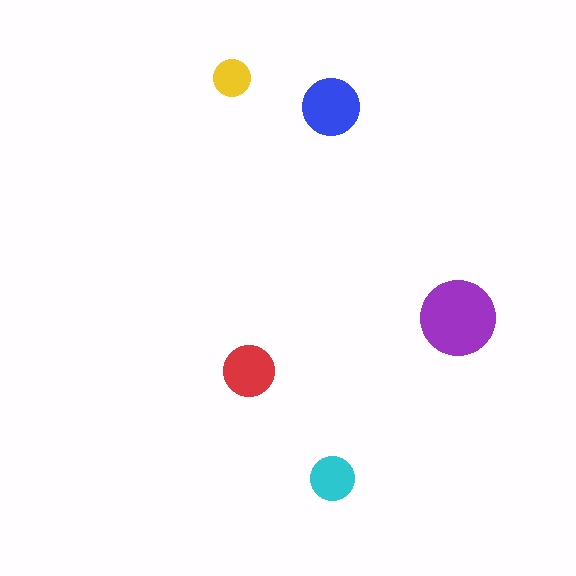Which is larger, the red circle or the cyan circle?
The red one.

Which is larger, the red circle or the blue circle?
The blue one.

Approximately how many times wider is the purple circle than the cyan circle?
About 1.5 times wider.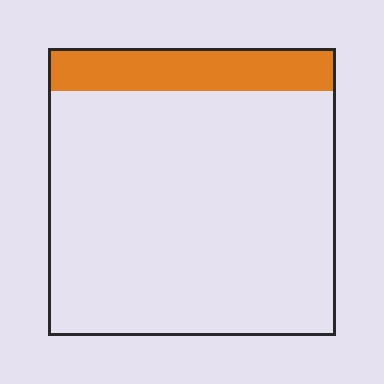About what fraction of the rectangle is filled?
About one sixth (1/6).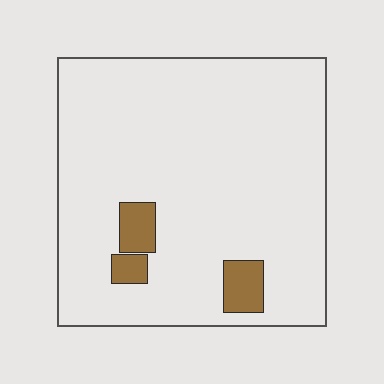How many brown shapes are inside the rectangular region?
3.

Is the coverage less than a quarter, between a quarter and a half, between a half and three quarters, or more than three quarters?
Less than a quarter.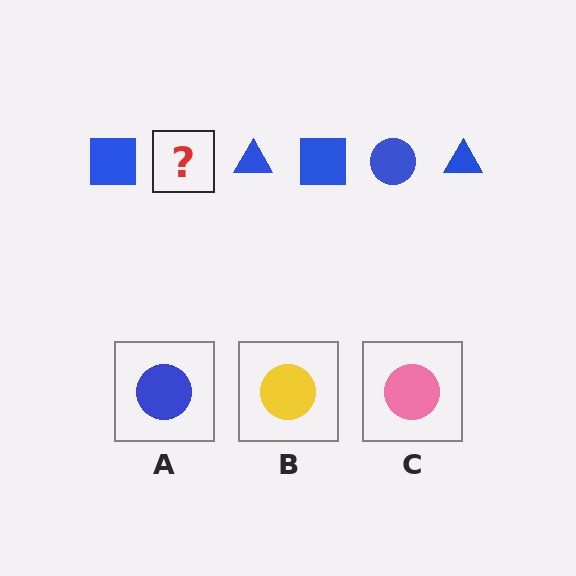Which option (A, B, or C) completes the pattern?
A.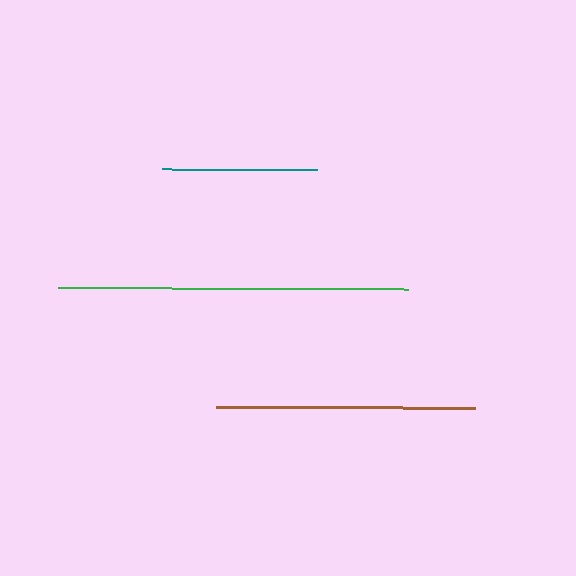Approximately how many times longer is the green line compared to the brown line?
The green line is approximately 1.3 times the length of the brown line.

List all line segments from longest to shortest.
From longest to shortest: green, brown, teal.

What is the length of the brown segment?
The brown segment is approximately 259 pixels long.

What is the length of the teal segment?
The teal segment is approximately 154 pixels long.